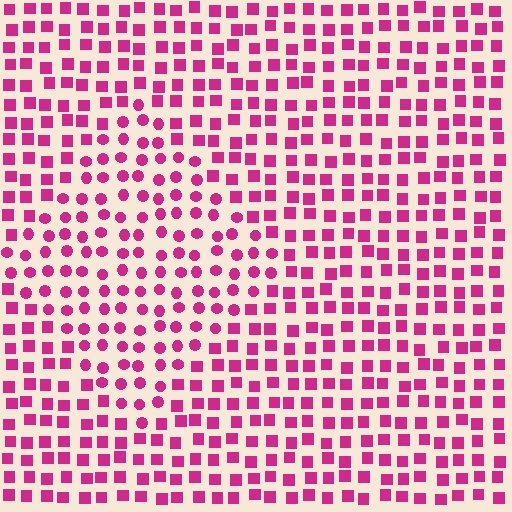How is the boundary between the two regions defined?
The boundary is defined by a change in element shape: circles inside vs. squares outside. All elements share the same color and spacing.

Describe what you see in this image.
The image is filled with small magenta elements arranged in a uniform grid. A diamond-shaped region contains circles, while the surrounding area contains squares. The boundary is defined purely by the change in element shape.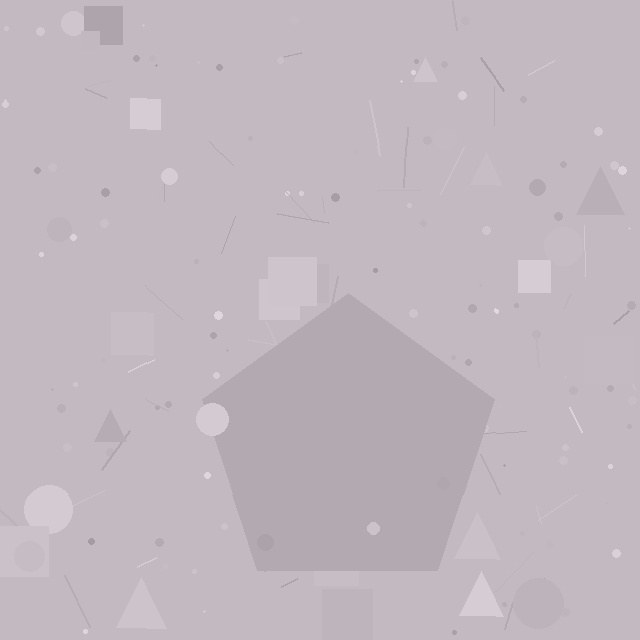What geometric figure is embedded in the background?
A pentagon is embedded in the background.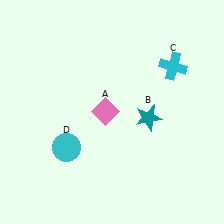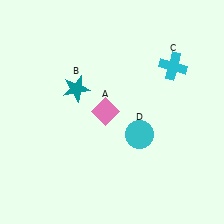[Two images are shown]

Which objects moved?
The objects that moved are: the teal star (B), the cyan circle (D).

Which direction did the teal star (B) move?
The teal star (B) moved left.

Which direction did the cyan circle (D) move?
The cyan circle (D) moved right.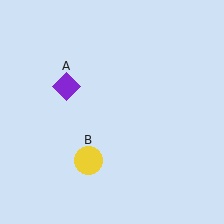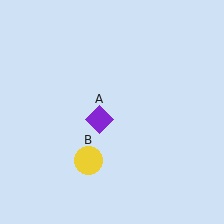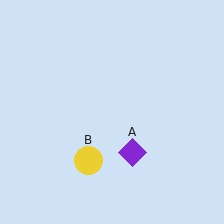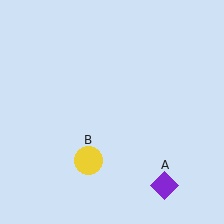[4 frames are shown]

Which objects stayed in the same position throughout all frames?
Yellow circle (object B) remained stationary.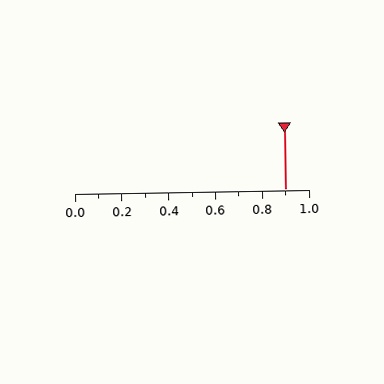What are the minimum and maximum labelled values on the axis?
The axis runs from 0.0 to 1.0.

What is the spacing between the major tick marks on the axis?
The major ticks are spaced 0.2 apart.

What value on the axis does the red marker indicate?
The marker indicates approximately 0.9.